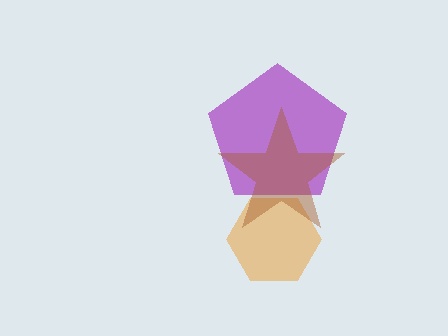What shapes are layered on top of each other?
The layered shapes are: a purple pentagon, an orange hexagon, a brown star.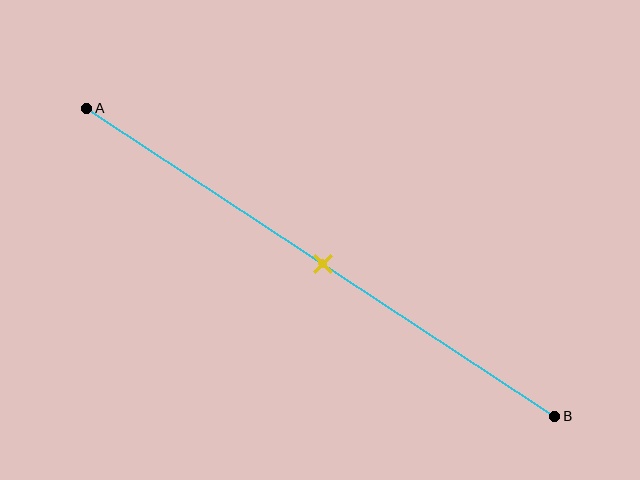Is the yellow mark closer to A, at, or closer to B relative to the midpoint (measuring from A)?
The yellow mark is approximately at the midpoint of segment AB.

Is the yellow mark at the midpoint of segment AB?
Yes, the mark is approximately at the midpoint.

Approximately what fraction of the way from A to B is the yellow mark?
The yellow mark is approximately 50% of the way from A to B.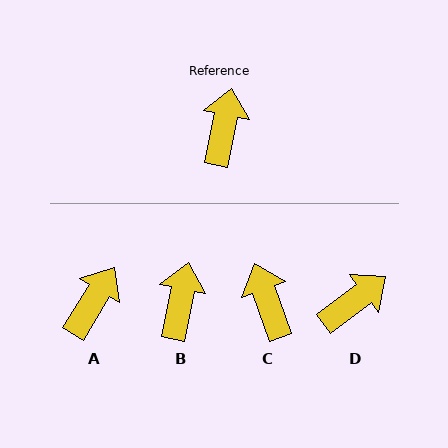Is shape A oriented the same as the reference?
No, it is off by about 20 degrees.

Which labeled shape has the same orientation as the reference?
B.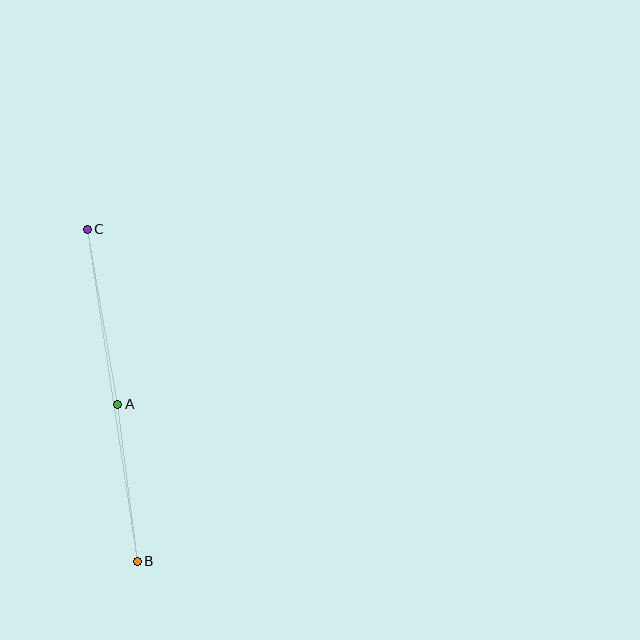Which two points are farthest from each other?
Points B and C are farthest from each other.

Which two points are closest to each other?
Points A and B are closest to each other.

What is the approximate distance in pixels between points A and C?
The distance between A and C is approximately 178 pixels.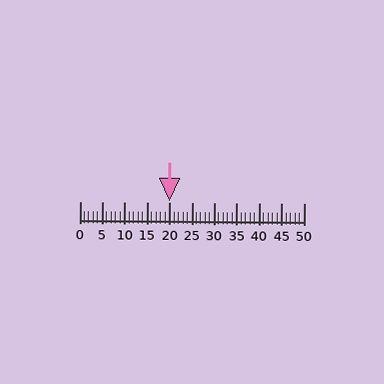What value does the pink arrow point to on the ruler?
The pink arrow points to approximately 20.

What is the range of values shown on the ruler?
The ruler shows values from 0 to 50.